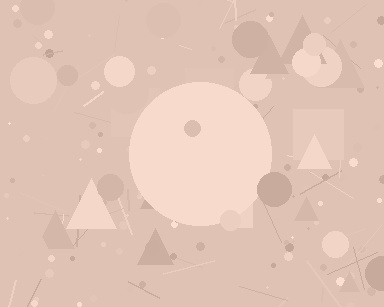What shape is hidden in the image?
A circle is hidden in the image.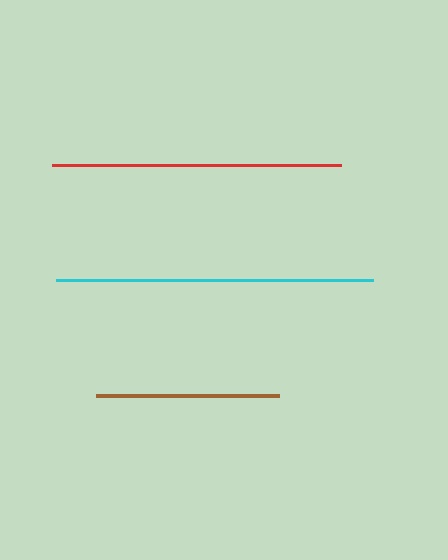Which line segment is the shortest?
The brown line is the shortest at approximately 183 pixels.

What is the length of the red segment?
The red segment is approximately 289 pixels long.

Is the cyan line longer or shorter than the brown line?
The cyan line is longer than the brown line.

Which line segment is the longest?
The cyan line is the longest at approximately 317 pixels.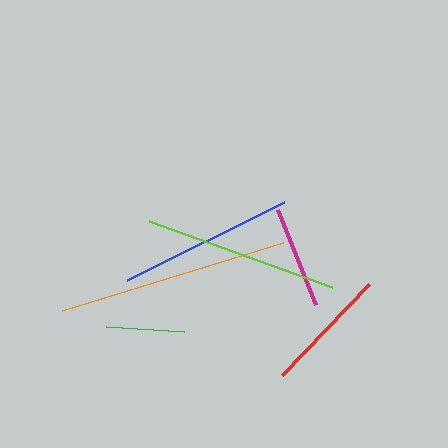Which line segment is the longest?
The orange line is the longest at approximately 231 pixels.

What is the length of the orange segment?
The orange segment is approximately 231 pixels long.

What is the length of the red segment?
The red segment is approximately 126 pixels long.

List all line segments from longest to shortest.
From longest to shortest: orange, lime, blue, red, magenta, green.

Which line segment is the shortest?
The green line is the shortest at approximately 78 pixels.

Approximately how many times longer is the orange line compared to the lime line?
The orange line is approximately 1.2 times the length of the lime line.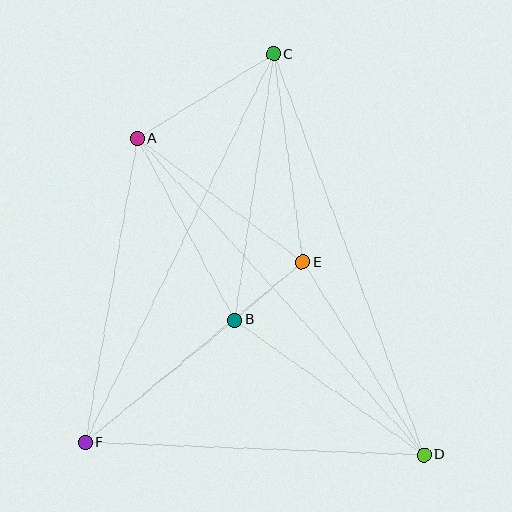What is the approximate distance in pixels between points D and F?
The distance between D and F is approximately 339 pixels.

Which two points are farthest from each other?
Points C and F are farthest from each other.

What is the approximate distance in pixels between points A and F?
The distance between A and F is approximately 308 pixels.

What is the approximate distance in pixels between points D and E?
The distance between D and E is approximately 227 pixels.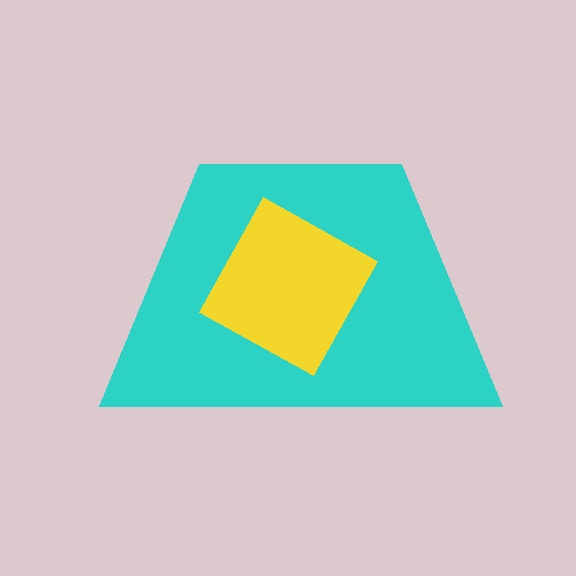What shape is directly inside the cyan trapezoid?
The yellow diamond.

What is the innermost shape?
The yellow diamond.